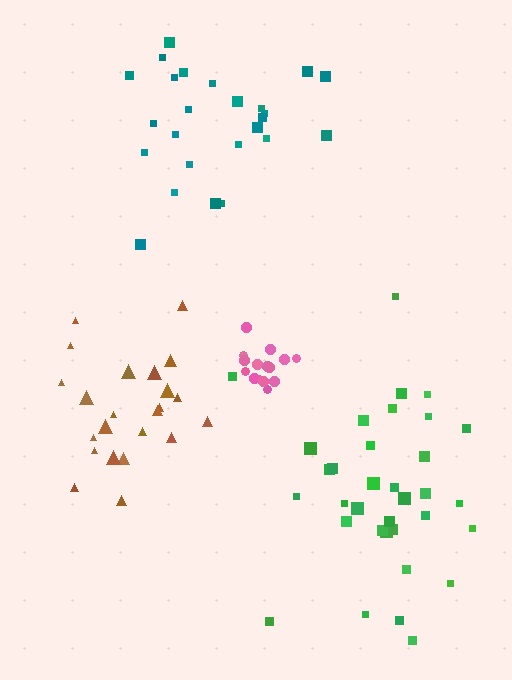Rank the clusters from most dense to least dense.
pink, brown, green, teal.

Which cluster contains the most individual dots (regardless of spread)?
Green (34).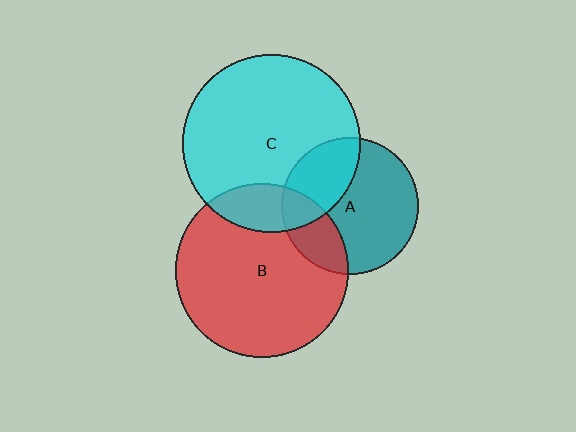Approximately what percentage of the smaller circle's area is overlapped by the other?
Approximately 15%.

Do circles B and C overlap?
Yes.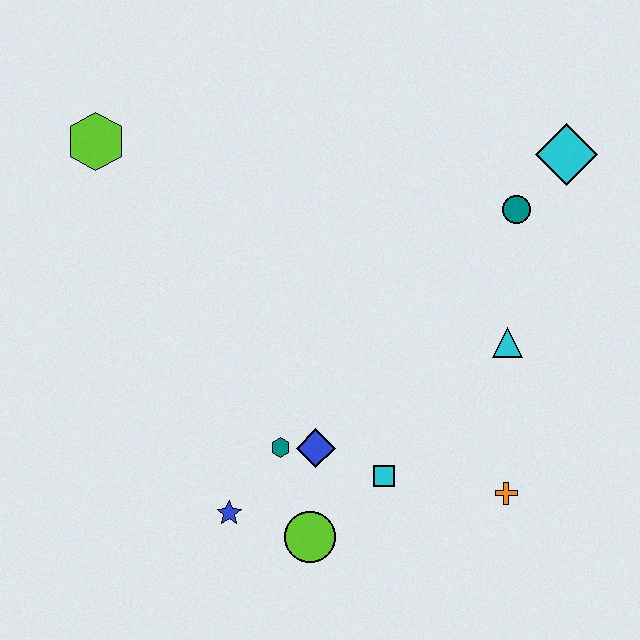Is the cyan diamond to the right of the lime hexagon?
Yes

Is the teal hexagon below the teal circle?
Yes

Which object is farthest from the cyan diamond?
The blue star is farthest from the cyan diamond.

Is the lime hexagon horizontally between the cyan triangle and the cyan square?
No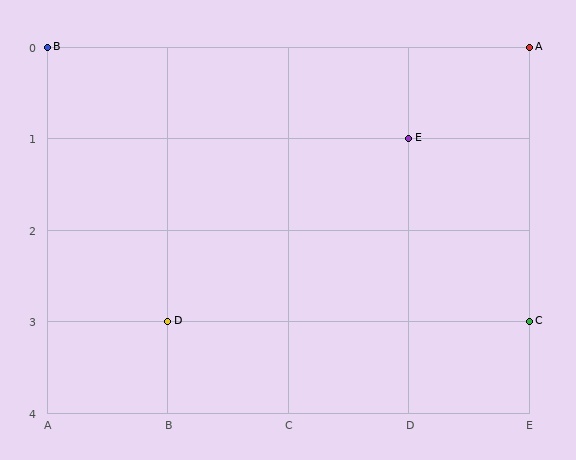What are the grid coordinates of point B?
Point B is at grid coordinates (A, 0).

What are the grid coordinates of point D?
Point D is at grid coordinates (B, 3).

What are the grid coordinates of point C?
Point C is at grid coordinates (E, 3).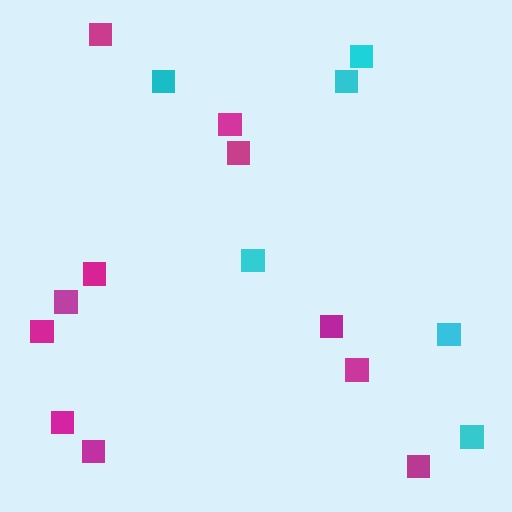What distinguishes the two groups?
There are 2 groups: one group of cyan squares (6) and one group of magenta squares (11).